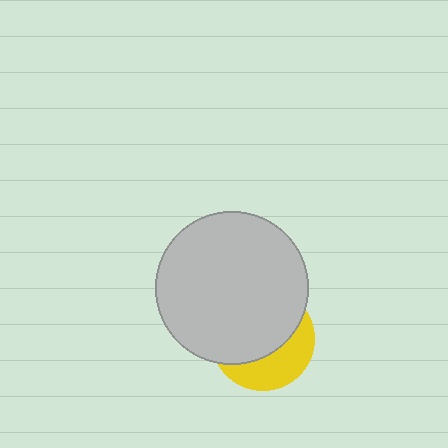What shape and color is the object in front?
The object in front is a light gray circle.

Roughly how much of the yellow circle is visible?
A small part of it is visible (roughly 37%).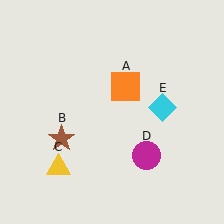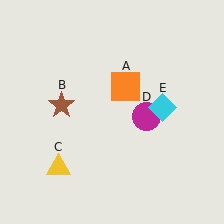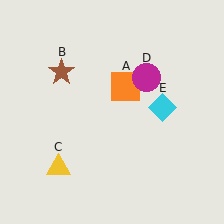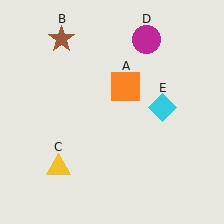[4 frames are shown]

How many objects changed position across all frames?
2 objects changed position: brown star (object B), magenta circle (object D).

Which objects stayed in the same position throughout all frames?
Orange square (object A) and yellow triangle (object C) and cyan diamond (object E) remained stationary.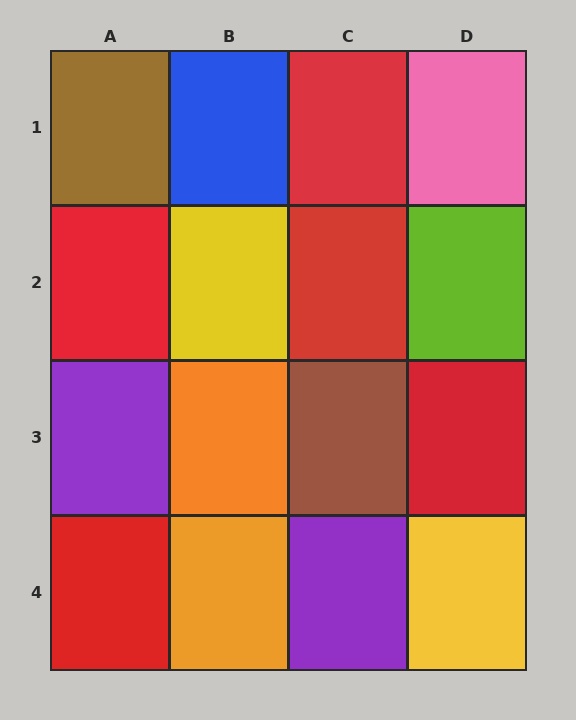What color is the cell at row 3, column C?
Brown.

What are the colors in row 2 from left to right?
Red, yellow, red, lime.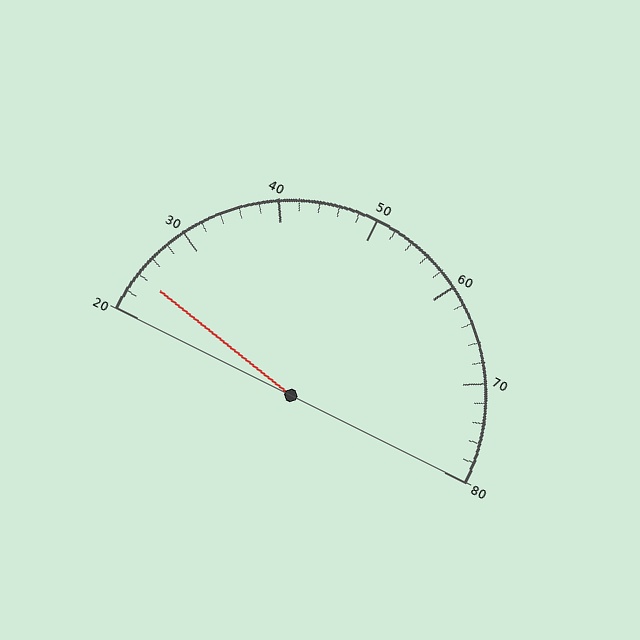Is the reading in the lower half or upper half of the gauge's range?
The reading is in the lower half of the range (20 to 80).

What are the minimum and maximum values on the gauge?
The gauge ranges from 20 to 80.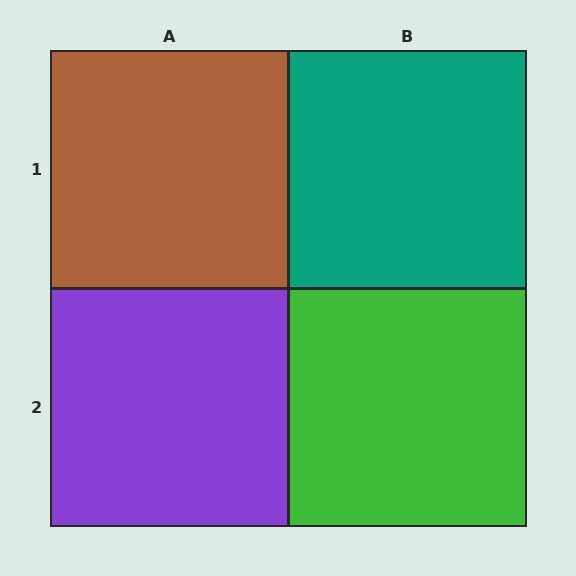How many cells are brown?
1 cell is brown.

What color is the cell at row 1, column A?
Brown.